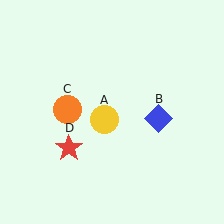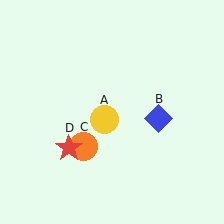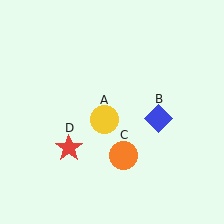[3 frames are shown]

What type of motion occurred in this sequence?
The orange circle (object C) rotated counterclockwise around the center of the scene.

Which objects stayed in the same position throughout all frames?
Yellow circle (object A) and blue diamond (object B) and red star (object D) remained stationary.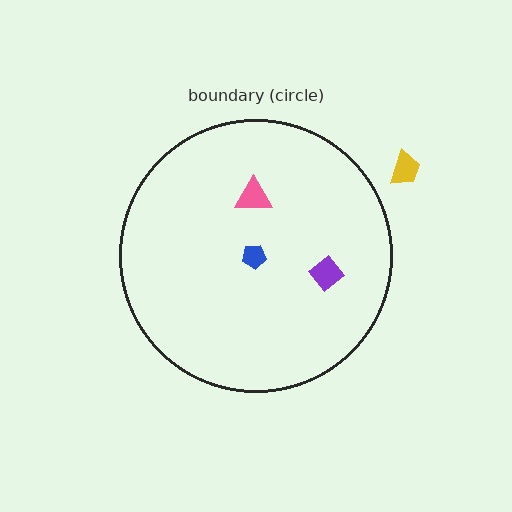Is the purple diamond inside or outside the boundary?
Inside.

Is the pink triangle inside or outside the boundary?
Inside.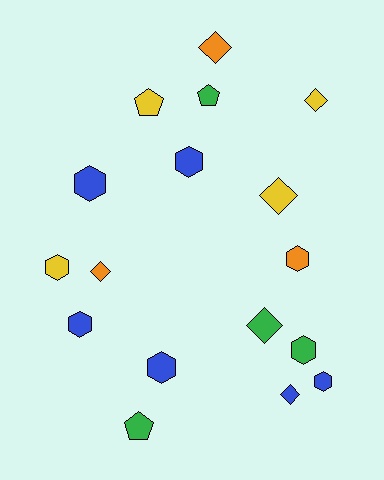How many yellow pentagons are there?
There is 1 yellow pentagon.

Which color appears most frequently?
Blue, with 6 objects.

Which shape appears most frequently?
Hexagon, with 8 objects.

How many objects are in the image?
There are 17 objects.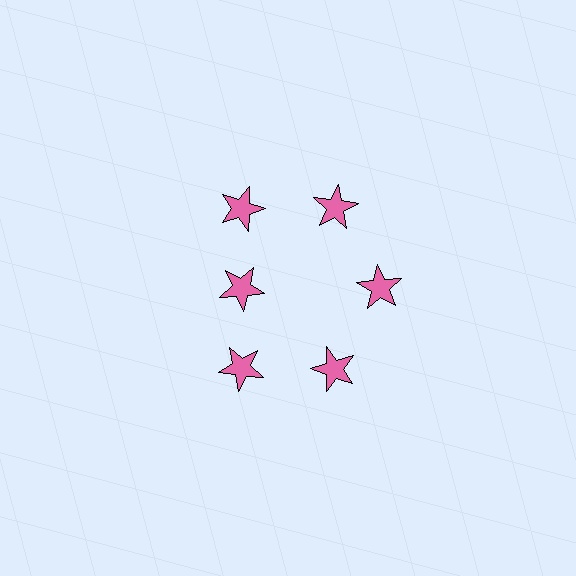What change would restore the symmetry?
The symmetry would be restored by moving it outward, back onto the ring so that all 6 stars sit at equal angles and equal distance from the center.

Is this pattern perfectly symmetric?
No. The 6 pink stars are arranged in a ring, but one element near the 9 o'clock position is pulled inward toward the center, breaking the 6-fold rotational symmetry.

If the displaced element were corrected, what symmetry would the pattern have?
It would have 6-fold rotational symmetry — the pattern would map onto itself every 60 degrees.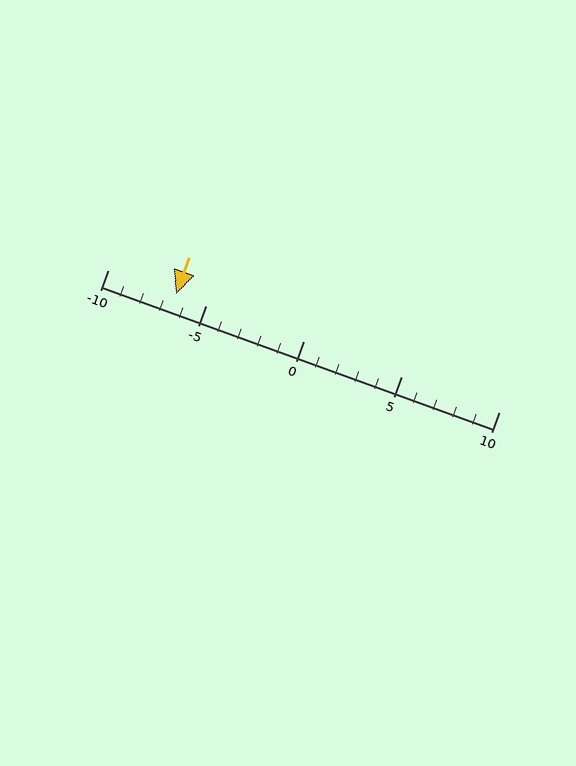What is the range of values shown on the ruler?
The ruler shows values from -10 to 10.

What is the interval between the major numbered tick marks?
The major tick marks are spaced 5 units apart.